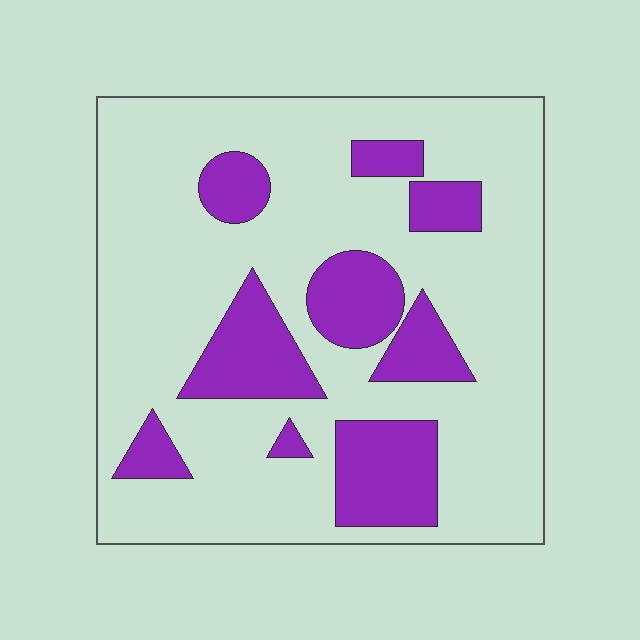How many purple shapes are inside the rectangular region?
9.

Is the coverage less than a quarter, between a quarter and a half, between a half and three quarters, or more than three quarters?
Less than a quarter.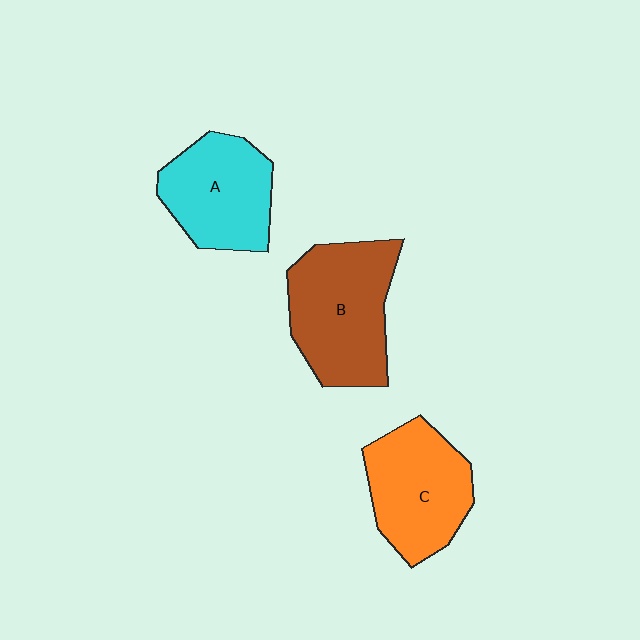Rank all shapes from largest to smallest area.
From largest to smallest: B (brown), C (orange), A (cyan).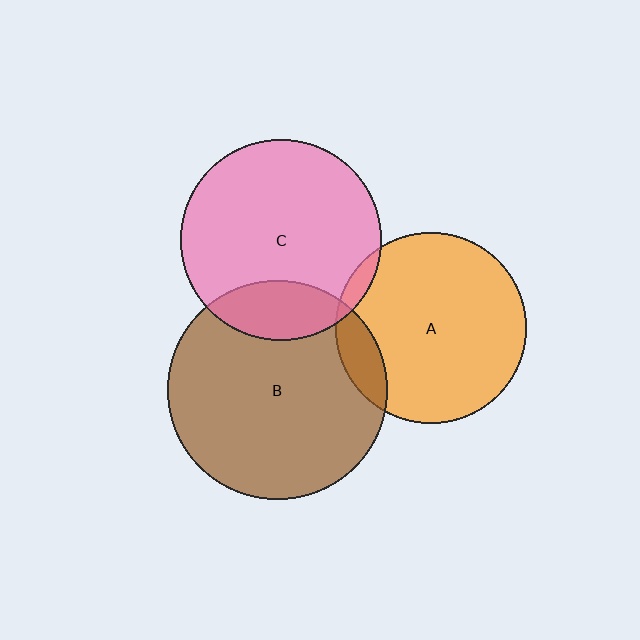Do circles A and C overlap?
Yes.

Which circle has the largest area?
Circle B (brown).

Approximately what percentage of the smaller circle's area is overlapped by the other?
Approximately 5%.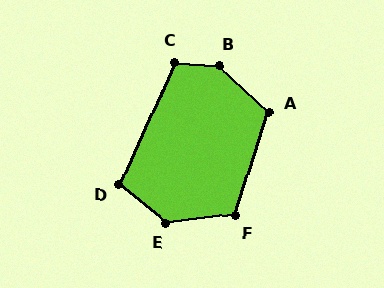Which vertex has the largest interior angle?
B, at approximately 140 degrees.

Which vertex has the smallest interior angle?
D, at approximately 105 degrees.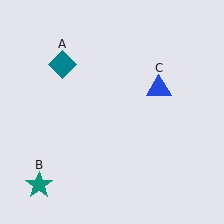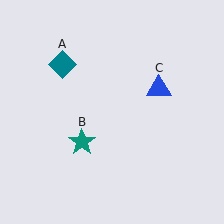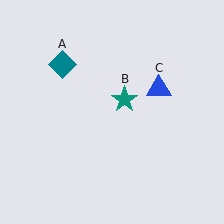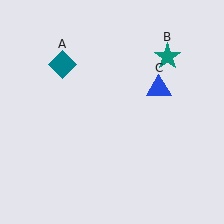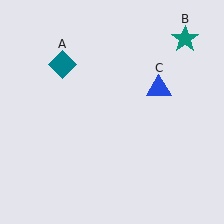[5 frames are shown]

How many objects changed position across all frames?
1 object changed position: teal star (object B).